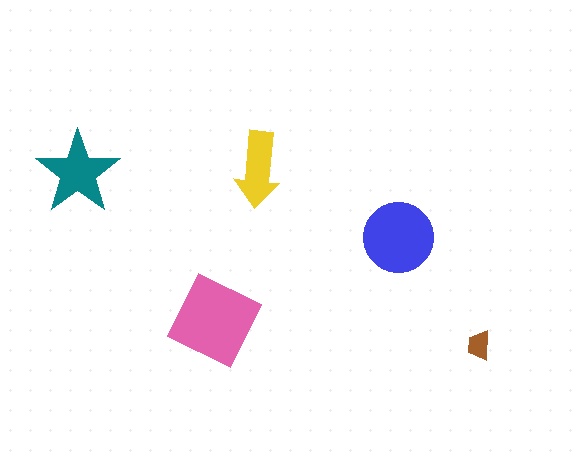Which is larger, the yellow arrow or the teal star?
The teal star.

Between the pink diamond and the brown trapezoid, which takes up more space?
The pink diamond.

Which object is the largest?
The pink diamond.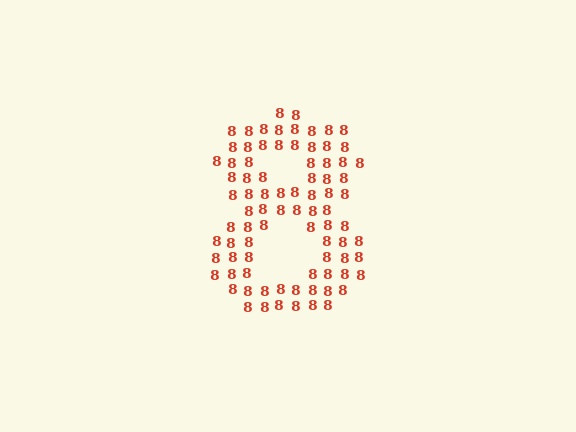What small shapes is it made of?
It is made of small digit 8's.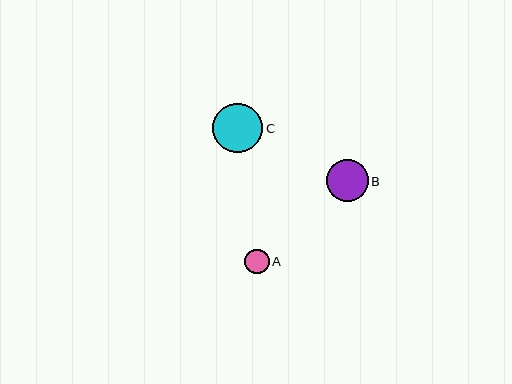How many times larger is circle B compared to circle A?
Circle B is approximately 1.7 times the size of circle A.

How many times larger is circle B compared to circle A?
Circle B is approximately 1.7 times the size of circle A.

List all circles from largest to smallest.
From largest to smallest: C, B, A.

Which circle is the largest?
Circle C is the largest with a size of approximately 50 pixels.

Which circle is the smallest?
Circle A is the smallest with a size of approximately 25 pixels.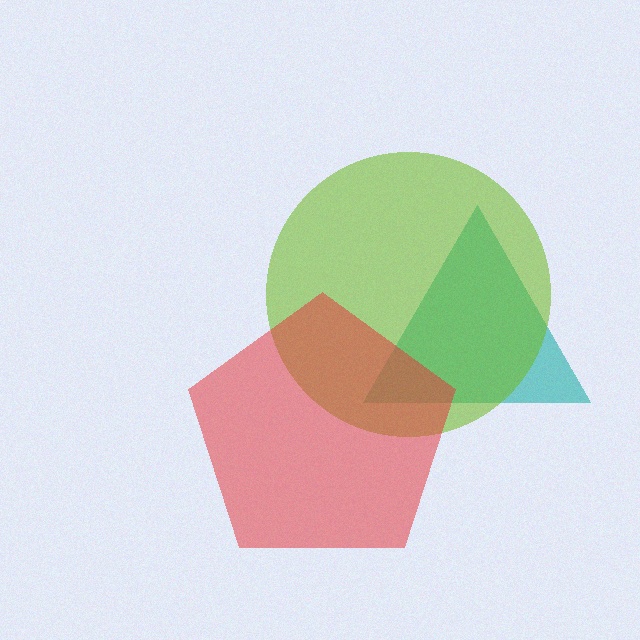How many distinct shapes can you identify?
There are 3 distinct shapes: a teal triangle, a lime circle, a red pentagon.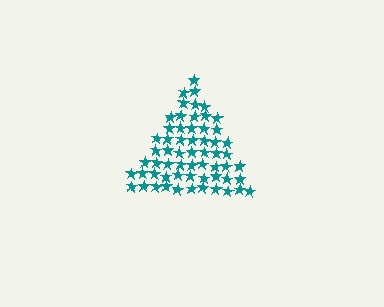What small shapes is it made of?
It is made of small stars.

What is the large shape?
The large shape is a triangle.